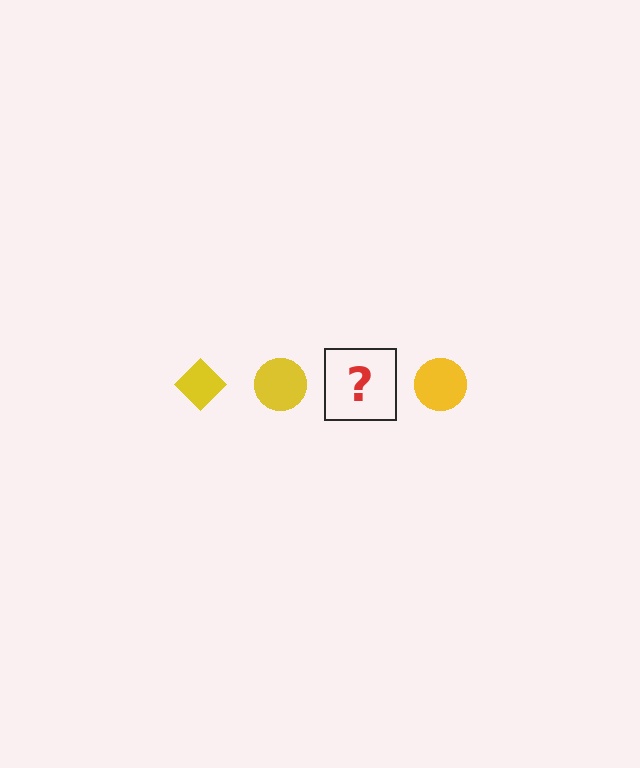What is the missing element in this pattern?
The missing element is a yellow diamond.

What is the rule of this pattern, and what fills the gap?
The rule is that the pattern cycles through diamond, circle shapes in yellow. The gap should be filled with a yellow diamond.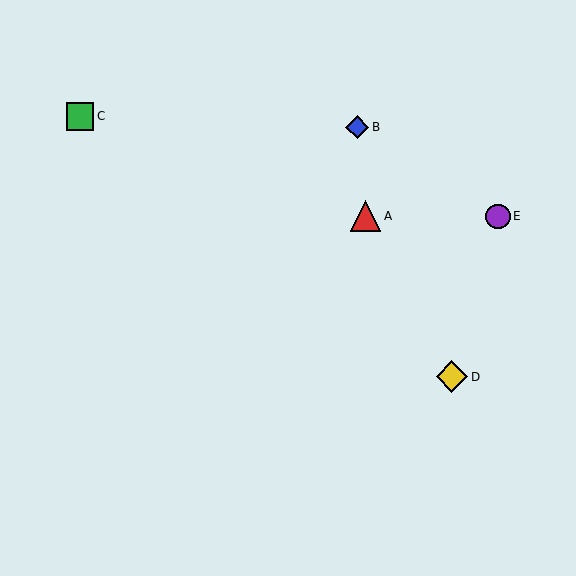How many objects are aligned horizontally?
2 objects (A, E) are aligned horizontally.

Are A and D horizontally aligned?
No, A is at y≈216 and D is at y≈377.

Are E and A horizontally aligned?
Yes, both are at y≈216.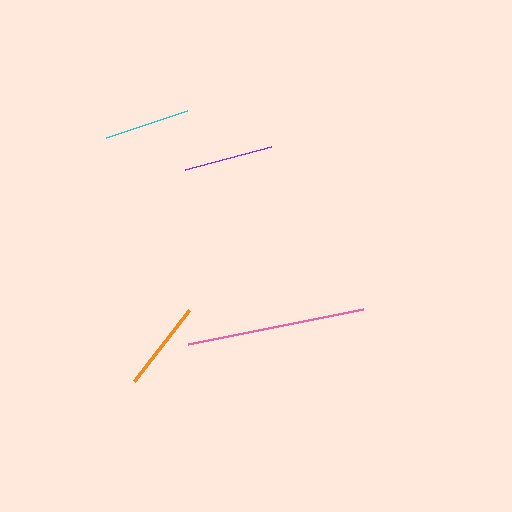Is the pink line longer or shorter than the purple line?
The pink line is longer than the purple line.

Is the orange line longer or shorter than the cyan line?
The orange line is longer than the cyan line.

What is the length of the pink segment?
The pink segment is approximately 179 pixels long.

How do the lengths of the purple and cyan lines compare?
The purple and cyan lines are approximately the same length.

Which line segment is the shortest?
The cyan line is the shortest at approximately 86 pixels.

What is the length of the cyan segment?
The cyan segment is approximately 86 pixels long.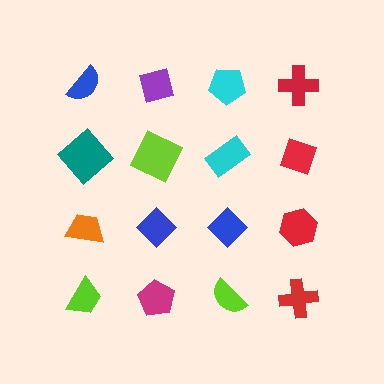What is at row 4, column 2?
A magenta pentagon.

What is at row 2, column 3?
A cyan rectangle.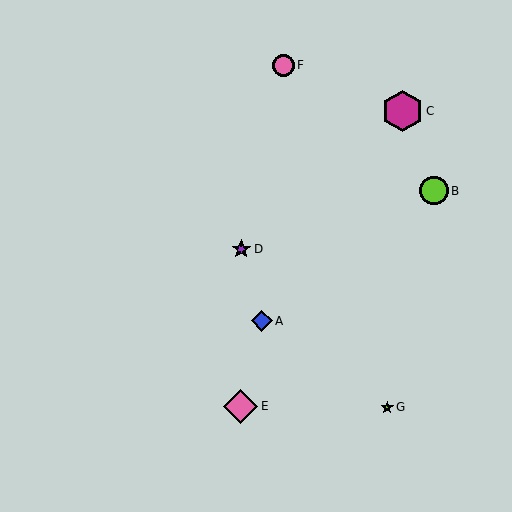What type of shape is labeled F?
Shape F is a pink circle.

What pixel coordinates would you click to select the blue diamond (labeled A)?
Click at (262, 321) to select the blue diamond A.